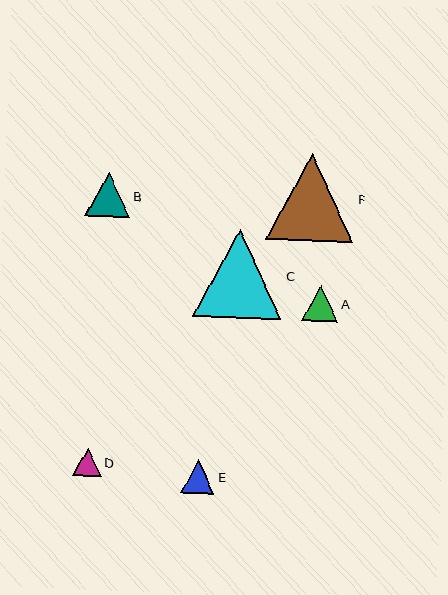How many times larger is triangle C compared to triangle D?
Triangle C is approximately 3.1 times the size of triangle D.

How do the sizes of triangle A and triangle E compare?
Triangle A and triangle E are approximately the same size.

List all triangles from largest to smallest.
From largest to smallest: C, F, B, A, E, D.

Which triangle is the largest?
Triangle C is the largest with a size of approximately 88 pixels.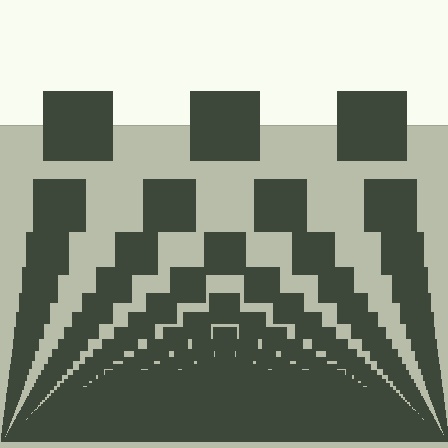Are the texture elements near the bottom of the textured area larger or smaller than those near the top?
Smaller. The gradient is inverted — elements near the bottom are smaller and denser.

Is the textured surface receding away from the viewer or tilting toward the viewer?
The surface appears to tilt toward the viewer. Texture elements get larger and sparser toward the top.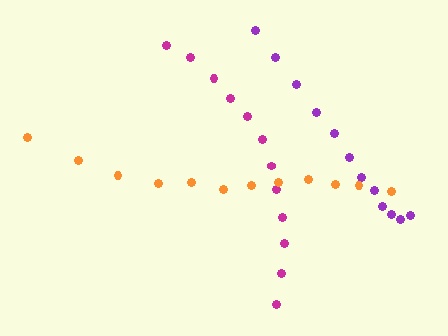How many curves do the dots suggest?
There are 3 distinct paths.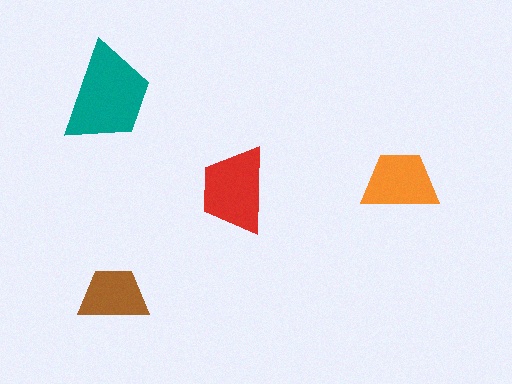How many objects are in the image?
There are 4 objects in the image.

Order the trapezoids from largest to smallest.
the teal one, the red one, the orange one, the brown one.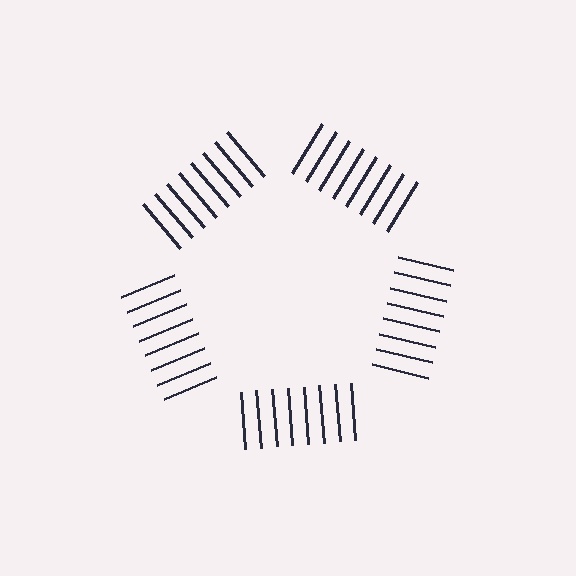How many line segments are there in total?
40 — 8 along each of the 5 edges.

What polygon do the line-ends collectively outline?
An illusory pentagon — the line segments terminate on its edges but no continuous stroke is drawn.